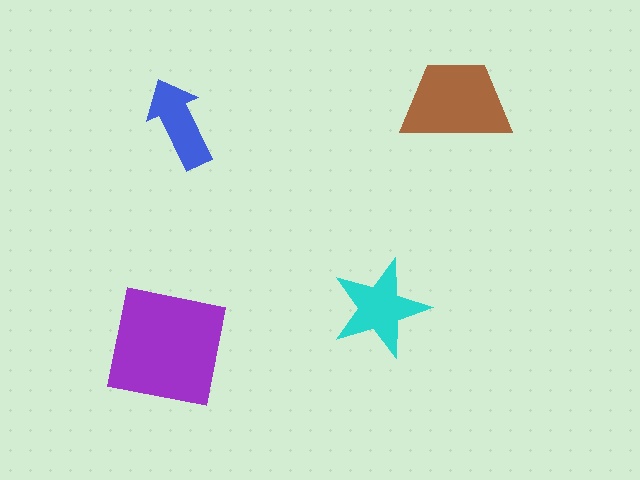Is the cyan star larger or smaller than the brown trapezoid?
Smaller.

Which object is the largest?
The purple square.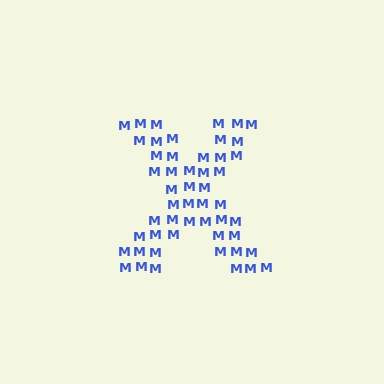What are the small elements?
The small elements are letter M's.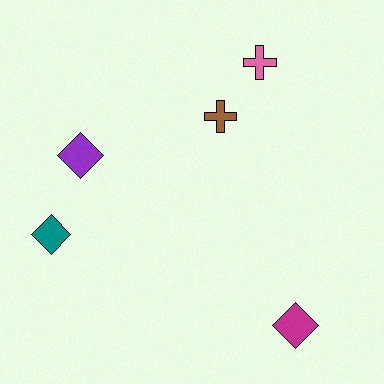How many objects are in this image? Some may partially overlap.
There are 5 objects.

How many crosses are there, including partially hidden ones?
There are 2 crosses.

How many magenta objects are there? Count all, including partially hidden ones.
There is 1 magenta object.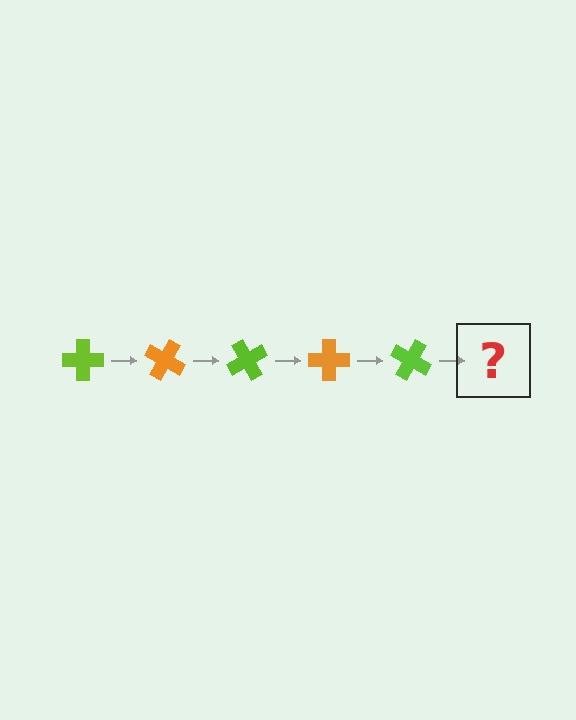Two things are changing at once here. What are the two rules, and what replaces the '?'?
The two rules are that it rotates 30 degrees each step and the color cycles through lime and orange. The '?' should be an orange cross, rotated 150 degrees from the start.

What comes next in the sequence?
The next element should be an orange cross, rotated 150 degrees from the start.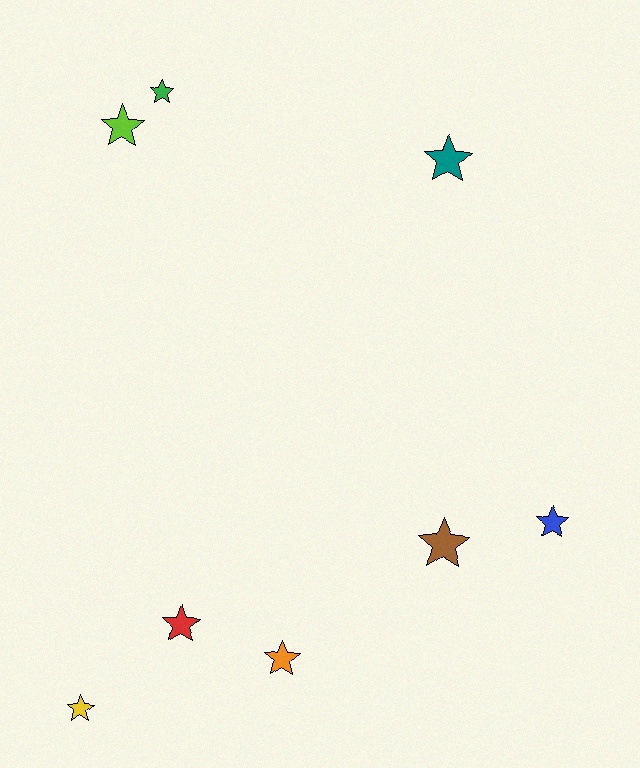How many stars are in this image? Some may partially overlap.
There are 8 stars.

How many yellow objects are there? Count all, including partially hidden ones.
There is 1 yellow object.